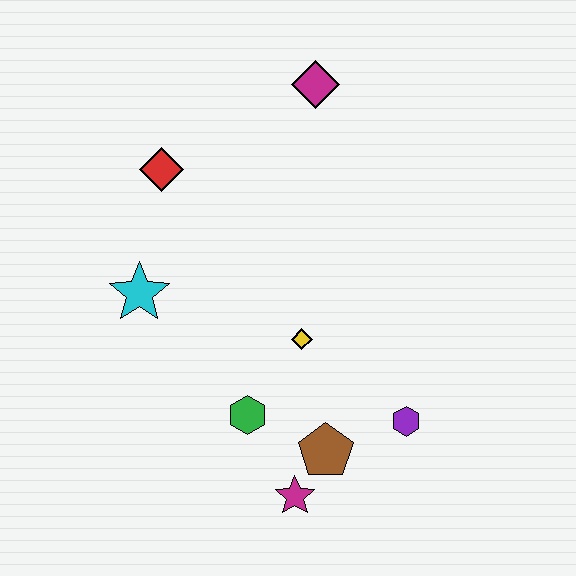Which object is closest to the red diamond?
The cyan star is closest to the red diamond.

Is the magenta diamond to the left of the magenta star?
No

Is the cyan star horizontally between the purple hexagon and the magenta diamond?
No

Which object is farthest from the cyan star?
The purple hexagon is farthest from the cyan star.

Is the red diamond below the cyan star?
No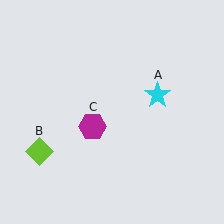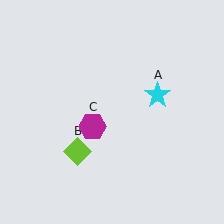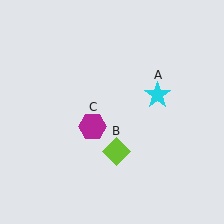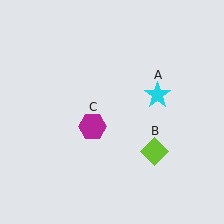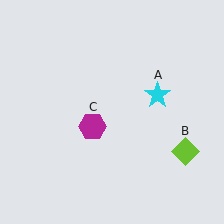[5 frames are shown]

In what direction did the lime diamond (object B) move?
The lime diamond (object B) moved right.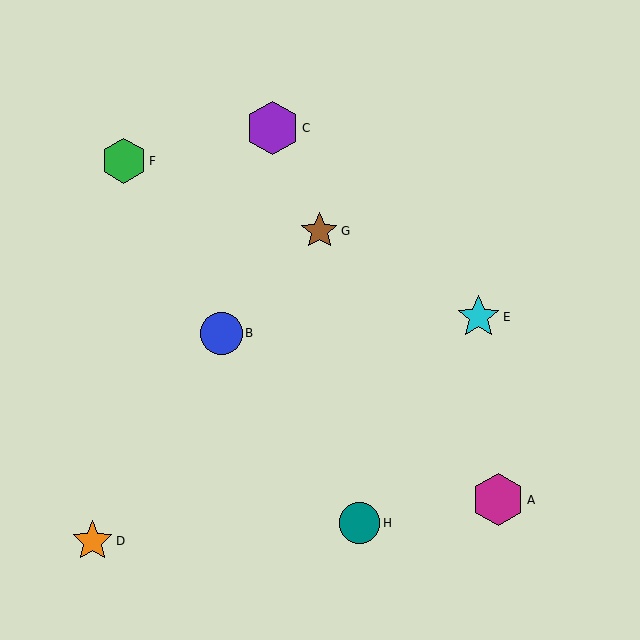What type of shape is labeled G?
Shape G is a brown star.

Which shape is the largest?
The purple hexagon (labeled C) is the largest.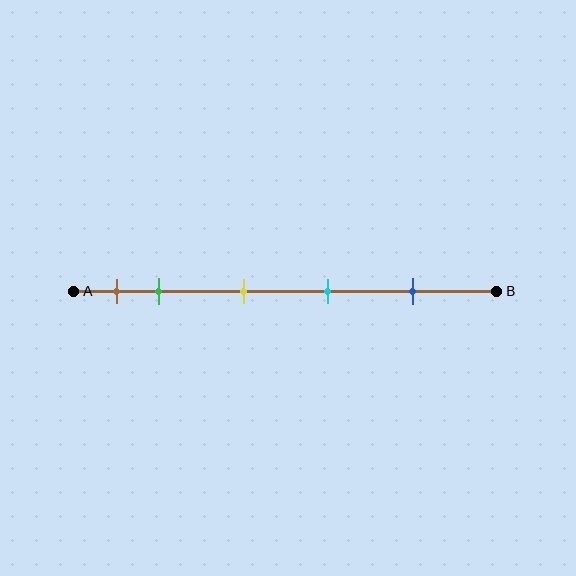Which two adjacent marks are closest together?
The brown and green marks are the closest adjacent pair.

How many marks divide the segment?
There are 5 marks dividing the segment.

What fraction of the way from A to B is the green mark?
The green mark is approximately 20% (0.2) of the way from A to B.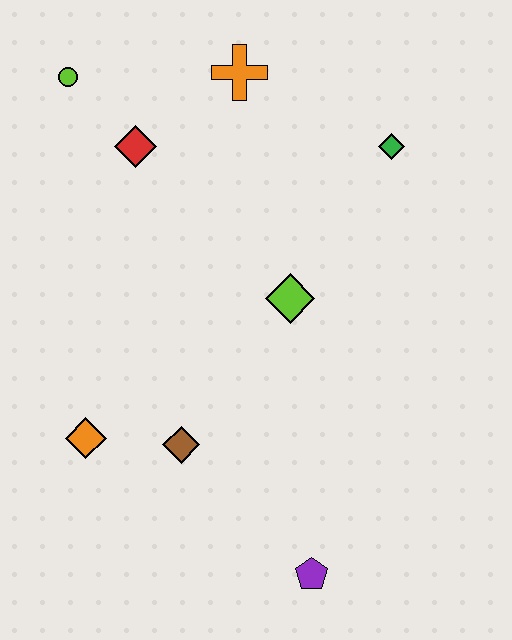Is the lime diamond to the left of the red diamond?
No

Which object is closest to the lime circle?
The red diamond is closest to the lime circle.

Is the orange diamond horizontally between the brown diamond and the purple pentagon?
No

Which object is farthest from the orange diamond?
The green diamond is farthest from the orange diamond.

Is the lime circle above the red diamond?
Yes